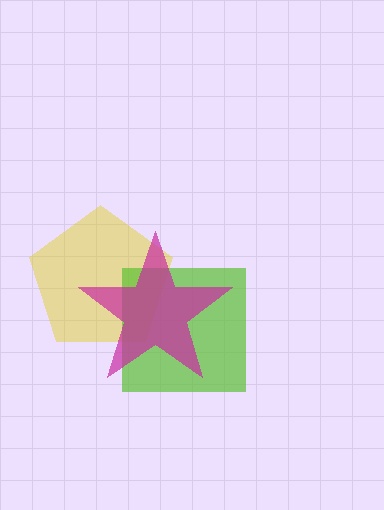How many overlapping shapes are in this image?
There are 3 overlapping shapes in the image.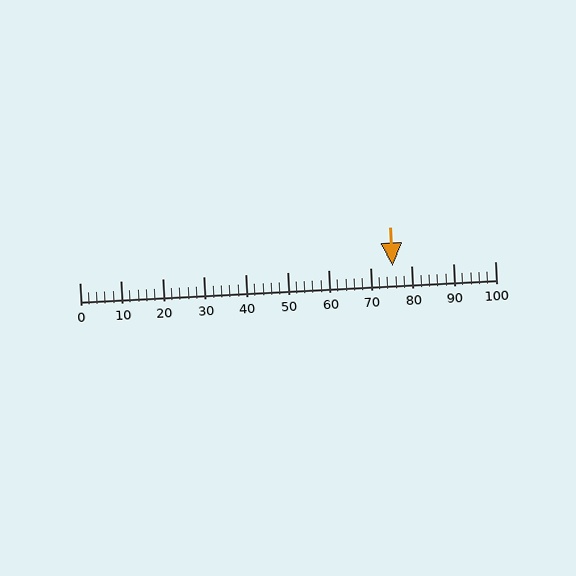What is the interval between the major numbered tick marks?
The major tick marks are spaced 10 units apart.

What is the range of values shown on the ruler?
The ruler shows values from 0 to 100.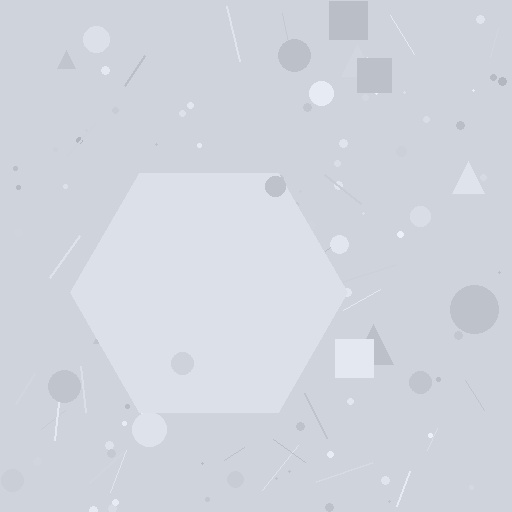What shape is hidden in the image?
A hexagon is hidden in the image.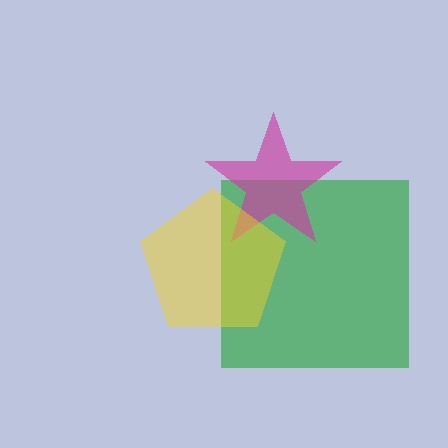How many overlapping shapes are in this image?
There are 3 overlapping shapes in the image.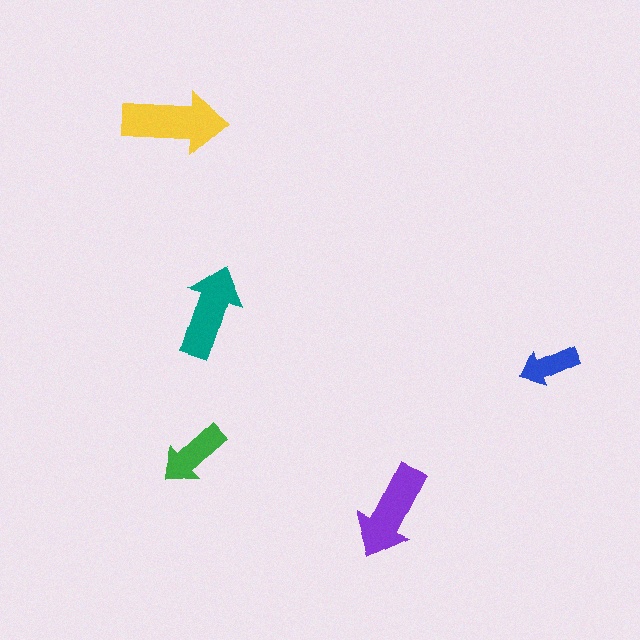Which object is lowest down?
The purple arrow is bottommost.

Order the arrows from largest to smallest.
the yellow one, the purple one, the teal one, the green one, the blue one.